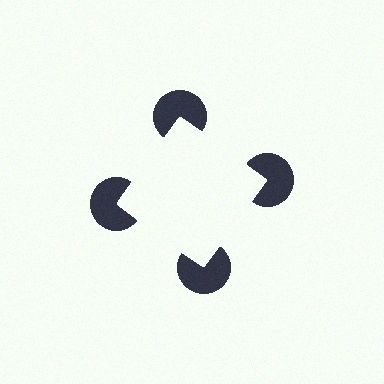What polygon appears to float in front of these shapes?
An illusory square — its edges are inferred from the aligned wedge cuts in the pac-man discs, not physically drawn.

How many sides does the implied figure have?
4 sides.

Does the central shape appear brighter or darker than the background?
It typically appears slightly brighter than the background, even though no actual brightness change is drawn.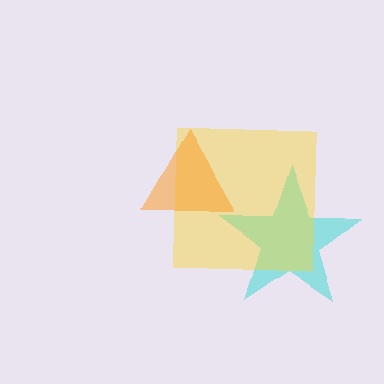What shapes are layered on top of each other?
The layered shapes are: a cyan star, a yellow square, an orange triangle.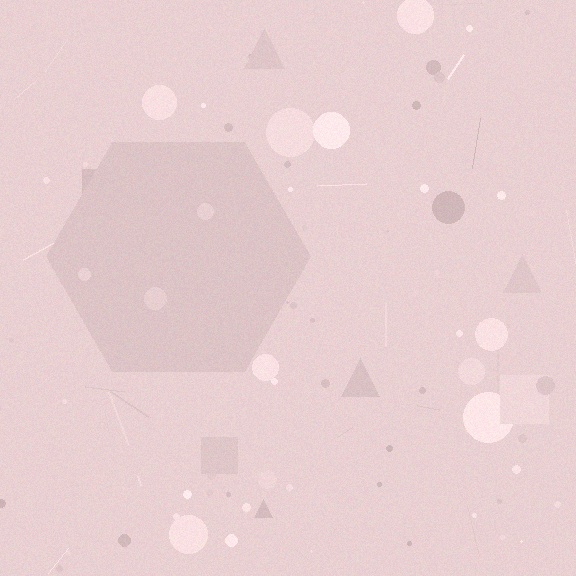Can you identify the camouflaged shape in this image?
The camouflaged shape is a hexagon.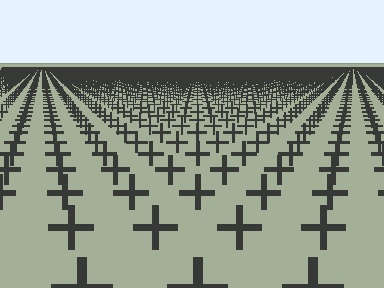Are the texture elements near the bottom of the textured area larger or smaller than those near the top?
Larger. Near the bottom, elements are closer to the viewer and appear at a bigger on-screen size.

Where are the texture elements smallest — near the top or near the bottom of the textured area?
Near the top.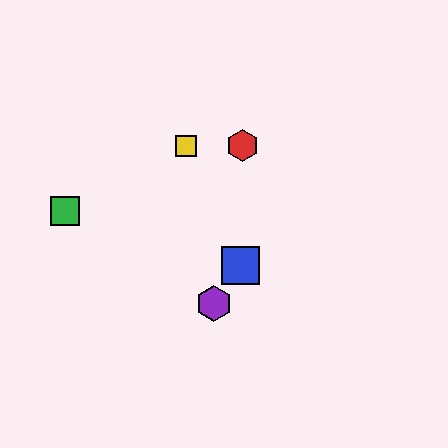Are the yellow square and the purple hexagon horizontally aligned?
No, the yellow square is at y≈146 and the purple hexagon is at y≈303.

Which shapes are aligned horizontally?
The red hexagon, the yellow square are aligned horizontally.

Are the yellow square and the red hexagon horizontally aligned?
Yes, both are at y≈146.